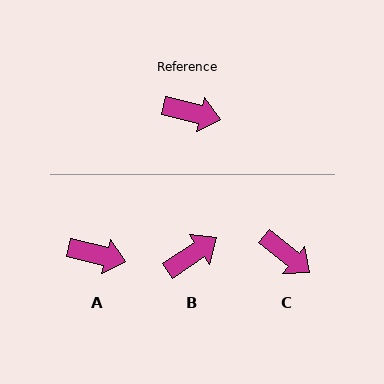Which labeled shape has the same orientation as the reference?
A.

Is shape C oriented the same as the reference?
No, it is off by about 25 degrees.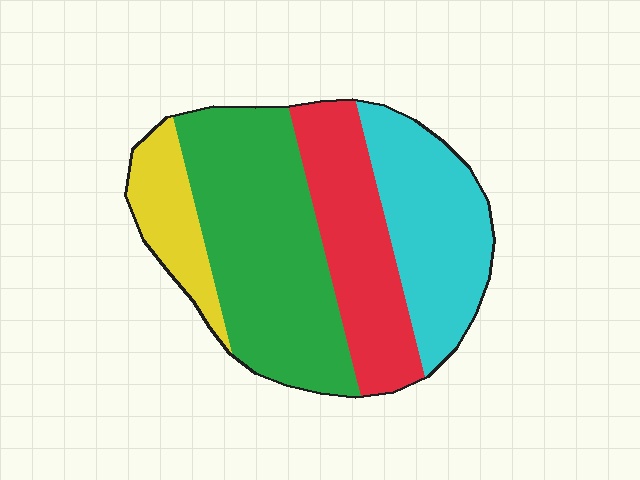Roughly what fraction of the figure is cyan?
Cyan covers 25% of the figure.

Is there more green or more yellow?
Green.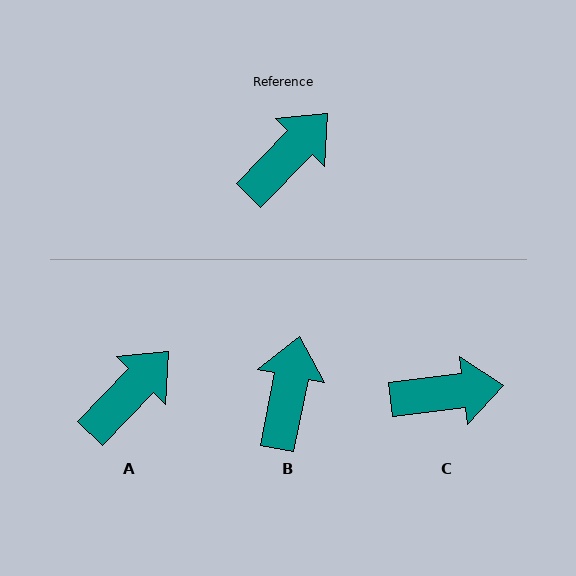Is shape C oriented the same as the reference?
No, it is off by about 39 degrees.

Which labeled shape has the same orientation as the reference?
A.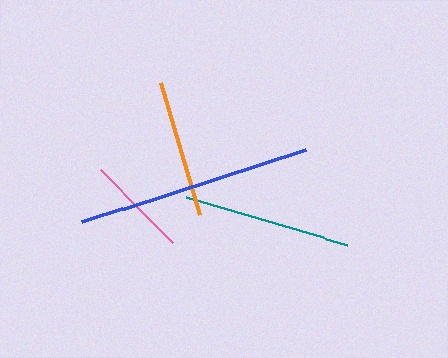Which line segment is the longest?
The blue line is the longest at approximately 236 pixels.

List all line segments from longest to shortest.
From longest to shortest: blue, teal, orange, pink.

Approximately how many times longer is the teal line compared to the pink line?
The teal line is approximately 1.6 times the length of the pink line.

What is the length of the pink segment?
The pink segment is approximately 102 pixels long.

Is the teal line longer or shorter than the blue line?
The blue line is longer than the teal line.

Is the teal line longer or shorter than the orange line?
The teal line is longer than the orange line.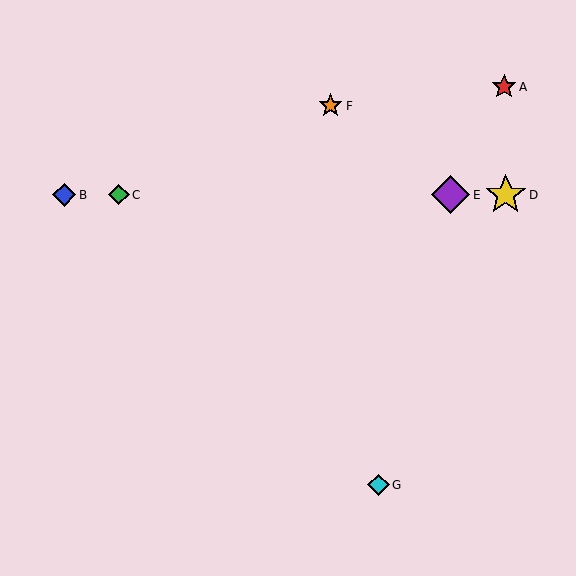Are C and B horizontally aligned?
Yes, both are at y≈195.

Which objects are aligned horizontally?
Objects B, C, D, E are aligned horizontally.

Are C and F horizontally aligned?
No, C is at y≈195 and F is at y≈106.